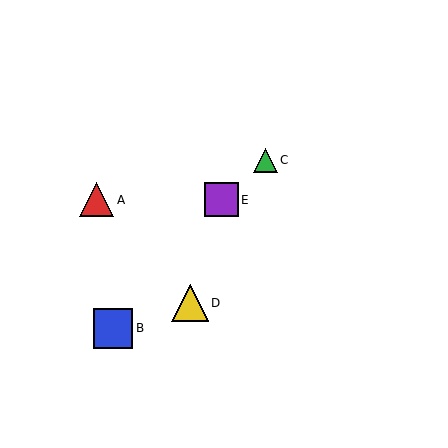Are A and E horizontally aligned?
Yes, both are at y≈200.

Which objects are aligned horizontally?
Objects A, E are aligned horizontally.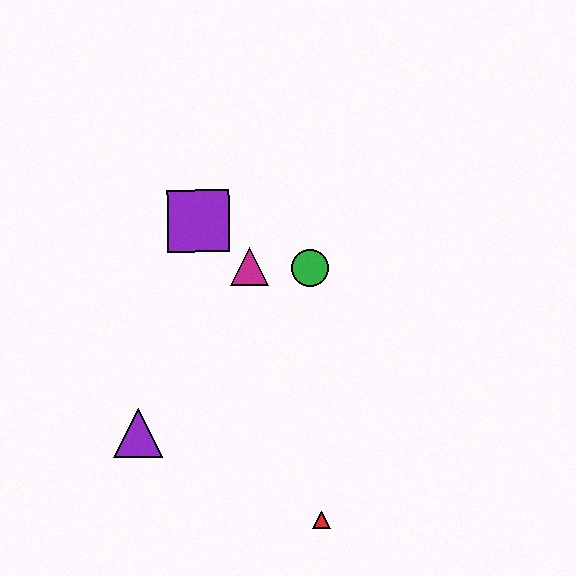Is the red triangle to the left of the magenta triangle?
No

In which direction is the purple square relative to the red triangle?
The purple square is above the red triangle.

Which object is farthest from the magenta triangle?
The red triangle is farthest from the magenta triangle.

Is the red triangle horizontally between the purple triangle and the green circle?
No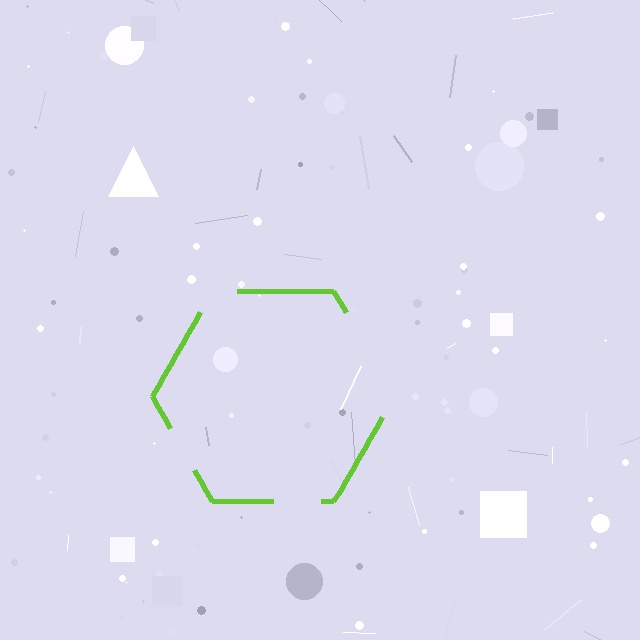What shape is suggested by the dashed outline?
The dashed outline suggests a hexagon.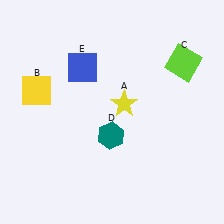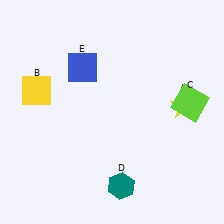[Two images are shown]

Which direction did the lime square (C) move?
The lime square (C) moved down.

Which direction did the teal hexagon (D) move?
The teal hexagon (D) moved down.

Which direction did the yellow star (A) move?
The yellow star (A) moved right.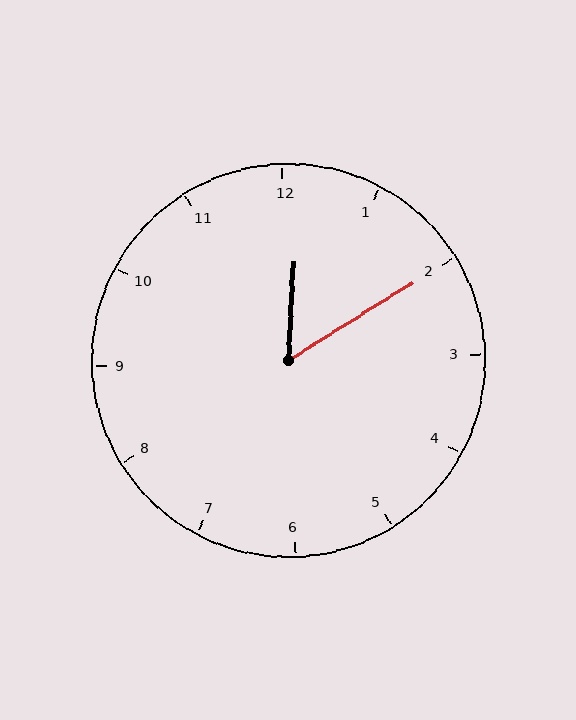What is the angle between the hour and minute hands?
Approximately 55 degrees.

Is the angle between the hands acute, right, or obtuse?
It is acute.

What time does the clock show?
12:10.